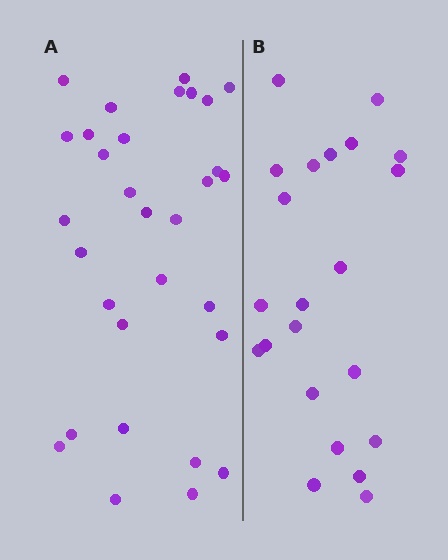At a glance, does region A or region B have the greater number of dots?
Region A (the left region) has more dots.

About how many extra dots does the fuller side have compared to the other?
Region A has roughly 8 or so more dots than region B.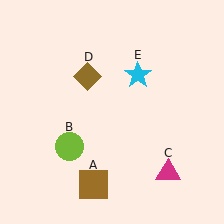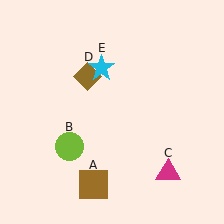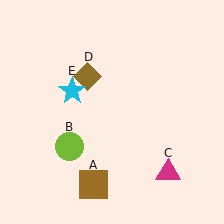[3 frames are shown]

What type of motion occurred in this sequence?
The cyan star (object E) rotated counterclockwise around the center of the scene.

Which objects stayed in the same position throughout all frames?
Brown square (object A) and lime circle (object B) and magenta triangle (object C) and brown diamond (object D) remained stationary.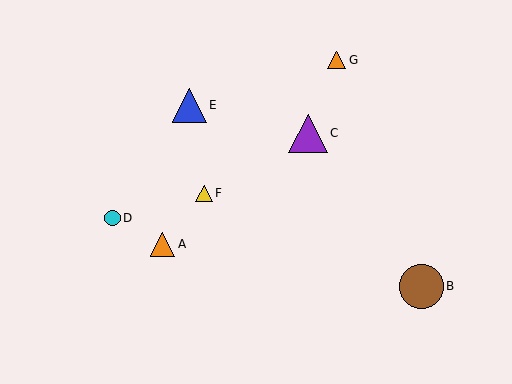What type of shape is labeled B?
Shape B is a brown circle.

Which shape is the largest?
The brown circle (labeled B) is the largest.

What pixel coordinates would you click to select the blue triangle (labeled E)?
Click at (189, 105) to select the blue triangle E.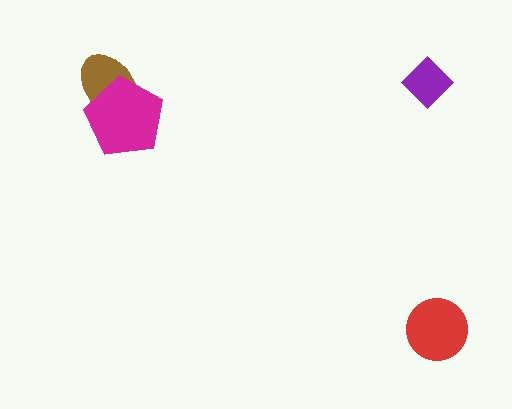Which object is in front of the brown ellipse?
The magenta pentagon is in front of the brown ellipse.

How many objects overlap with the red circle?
0 objects overlap with the red circle.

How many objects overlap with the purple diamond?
0 objects overlap with the purple diamond.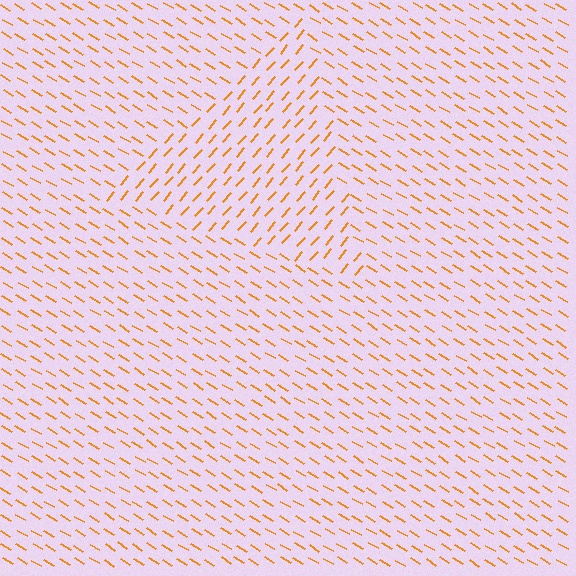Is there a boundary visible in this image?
Yes, there is a texture boundary formed by a change in line orientation.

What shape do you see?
I see a triangle.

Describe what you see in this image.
The image is filled with small orange line segments. A triangle region in the image has lines oriented differently from the surrounding lines, creating a visible texture boundary.